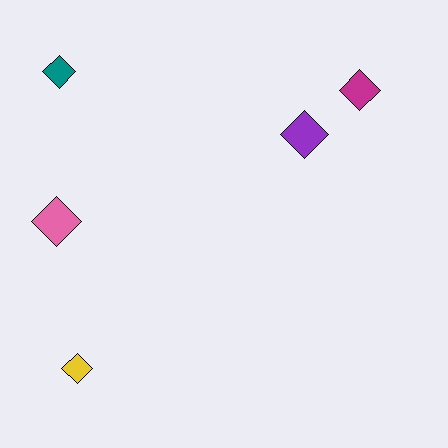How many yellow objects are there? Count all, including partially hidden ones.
There is 1 yellow object.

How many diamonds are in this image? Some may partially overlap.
There are 5 diamonds.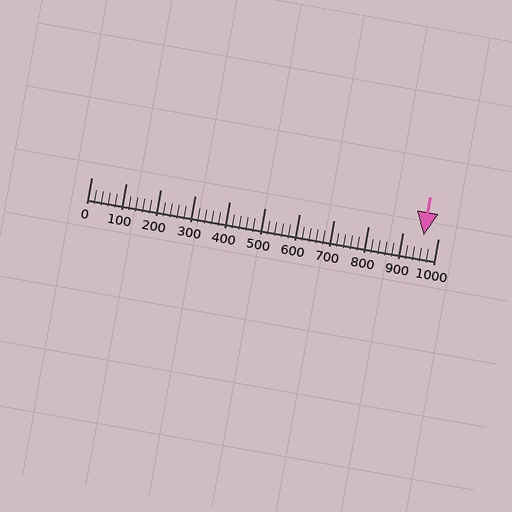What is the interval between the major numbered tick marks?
The major tick marks are spaced 100 units apart.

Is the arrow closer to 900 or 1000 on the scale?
The arrow is closer to 1000.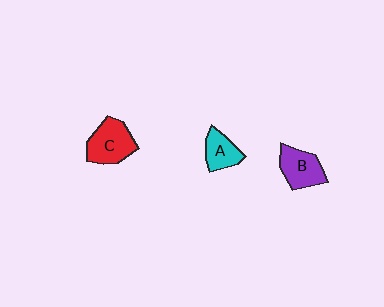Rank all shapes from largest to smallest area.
From largest to smallest: C (red), B (purple), A (cyan).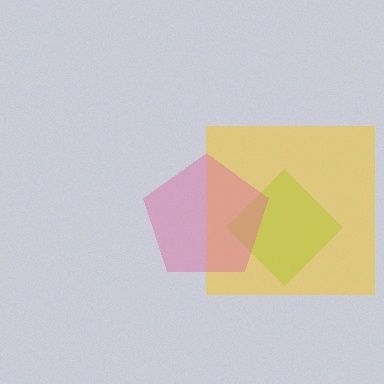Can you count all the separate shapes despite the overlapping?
Yes, there are 3 separate shapes.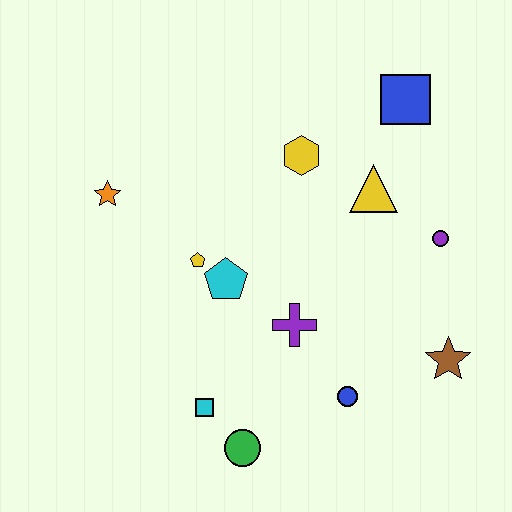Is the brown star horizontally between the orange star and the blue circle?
No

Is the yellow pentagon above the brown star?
Yes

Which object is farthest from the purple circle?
The orange star is farthest from the purple circle.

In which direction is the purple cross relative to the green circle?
The purple cross is above the green circle.